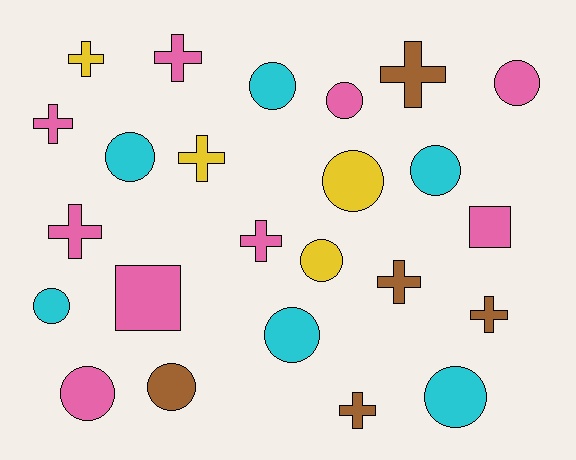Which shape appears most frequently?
Circle, with 12 objects.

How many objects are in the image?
There are 24 objects.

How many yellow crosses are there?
There are 2 yellow crosses.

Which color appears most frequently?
Pink, with 9 objects.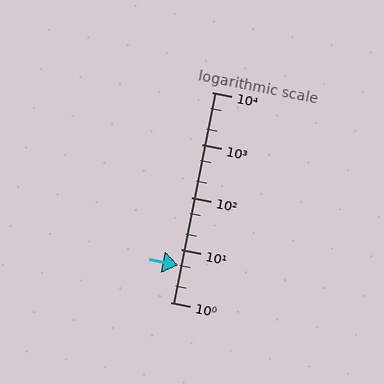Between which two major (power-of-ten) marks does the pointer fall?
The pointer is between 1 and 10.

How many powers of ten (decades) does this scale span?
The scale spans 4 decades, from 1 to 10000.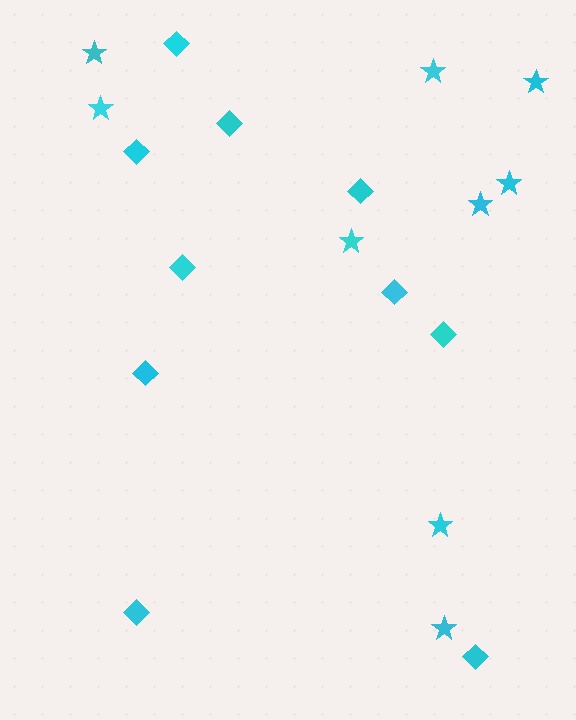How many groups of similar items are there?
There are 2 groups: one group of stars (9) and one group of diamonds (10).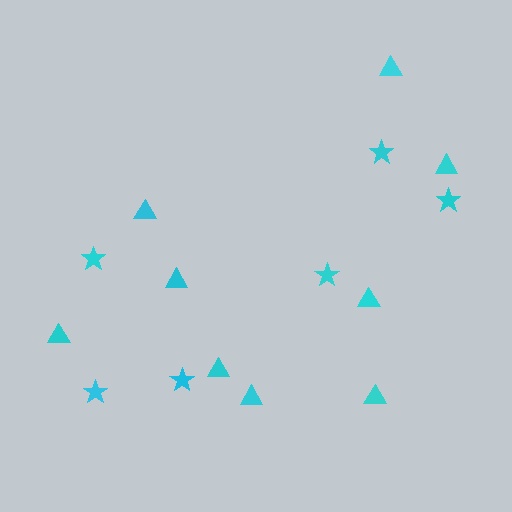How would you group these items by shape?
There are 2 groups: one group of stars (6) and one group of triangles (9).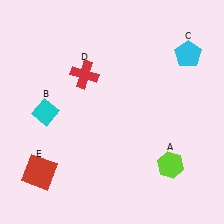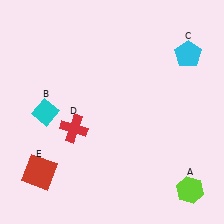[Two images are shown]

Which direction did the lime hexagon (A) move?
The lime hexagon (A) moved down.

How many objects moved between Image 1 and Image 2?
2 objects moved between the two images.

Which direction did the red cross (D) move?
The red cross (D) moved down.